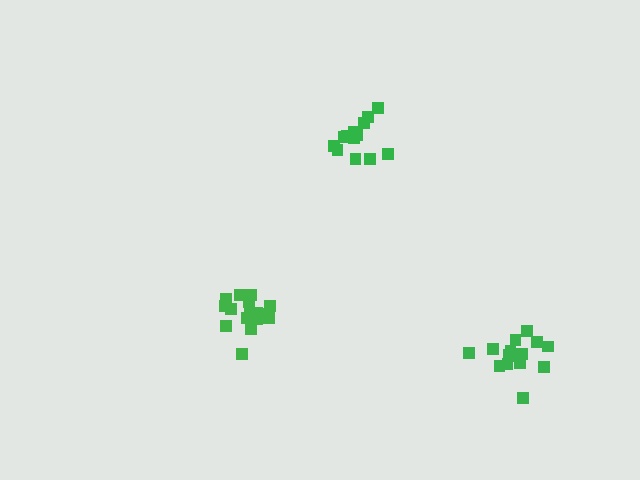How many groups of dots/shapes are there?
There are 3 groups.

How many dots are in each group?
Group 1: 13 dots, Group 2: 15 dots, Group 3: 16 dots (44 total).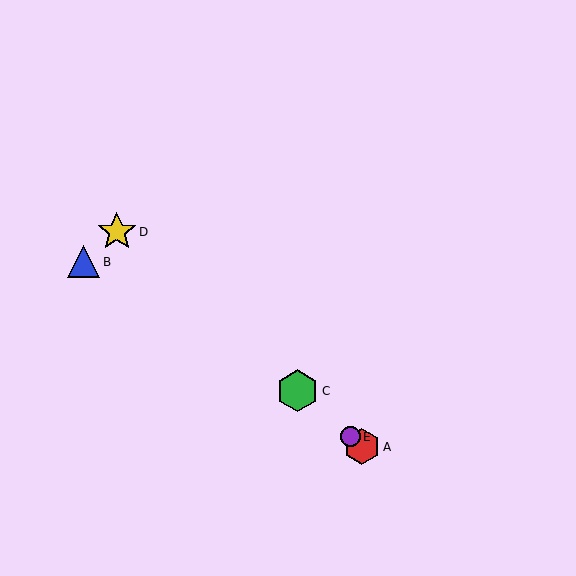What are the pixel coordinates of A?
Object A is at (362, 447).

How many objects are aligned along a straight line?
4 objects (A, C, D, E) are aligned along a straight line.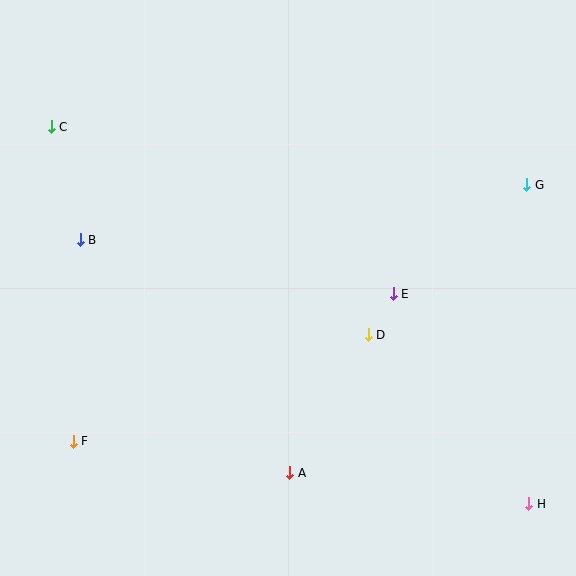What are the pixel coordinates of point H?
Point H is at (529, 504).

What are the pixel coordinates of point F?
Point F is at (73, 441).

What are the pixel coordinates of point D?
Point D is at (368, 335).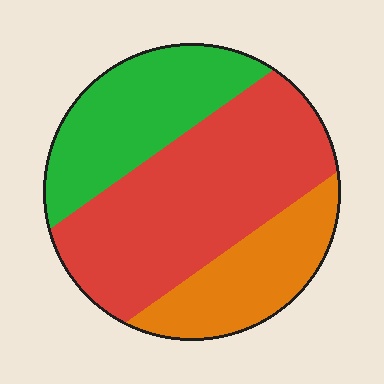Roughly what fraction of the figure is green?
Green takes up about one quarter (1/4) of the figure.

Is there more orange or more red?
Red.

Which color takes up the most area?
Red, at roughly 50%.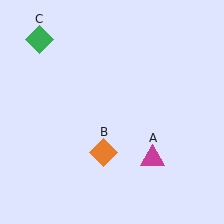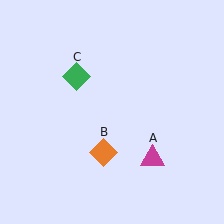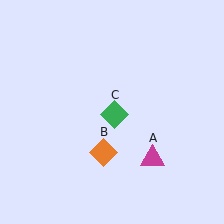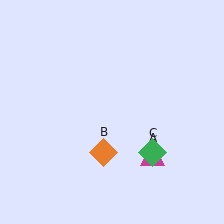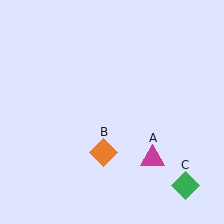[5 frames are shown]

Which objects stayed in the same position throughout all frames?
Magenta triangle (object A) and orange diamond (object B) remained stationary.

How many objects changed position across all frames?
1 object changed position: green diamond (object C).